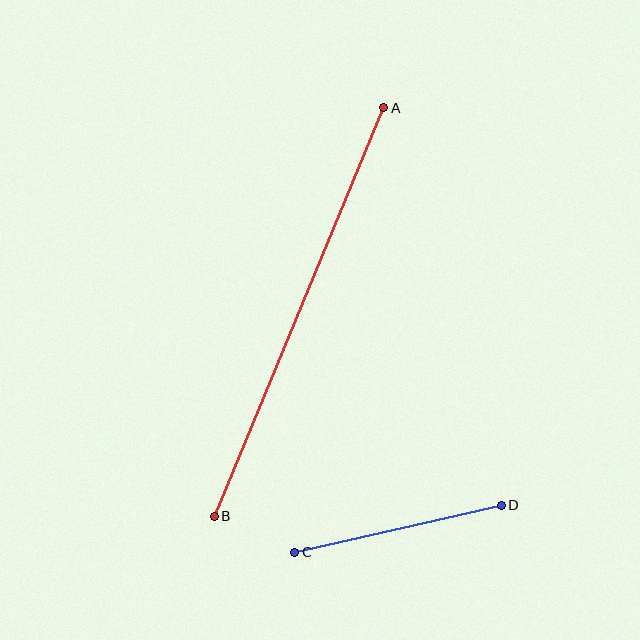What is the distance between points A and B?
The distance is approximately 442 pixels.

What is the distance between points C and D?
The distance is approximately 212 pixels.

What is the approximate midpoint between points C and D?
The midpoint is at approximately (398, 529) pixels.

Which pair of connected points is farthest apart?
Points A and B are farthest apart.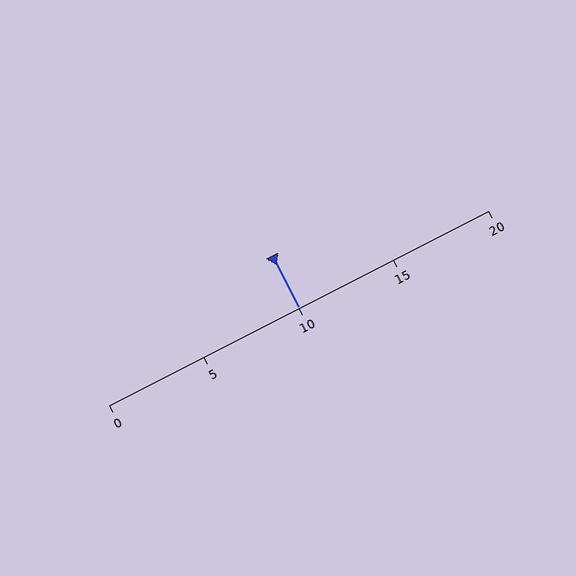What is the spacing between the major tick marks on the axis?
The major ticks are spaced 5 apart.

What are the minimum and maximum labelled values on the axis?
The axis runs from 0 to 20.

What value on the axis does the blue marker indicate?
The marker indicates approximately 10.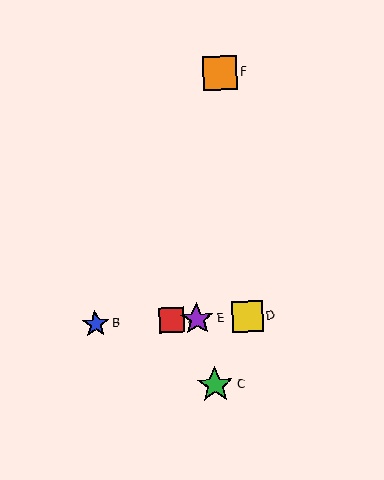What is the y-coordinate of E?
Object E is at y≈319.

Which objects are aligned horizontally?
Objects A, B, D, E are aligned horizontally.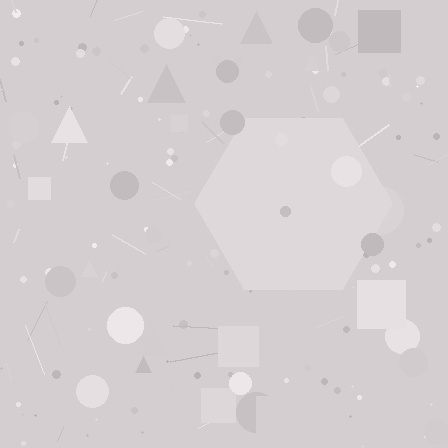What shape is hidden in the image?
A hexagon is hidden in the image.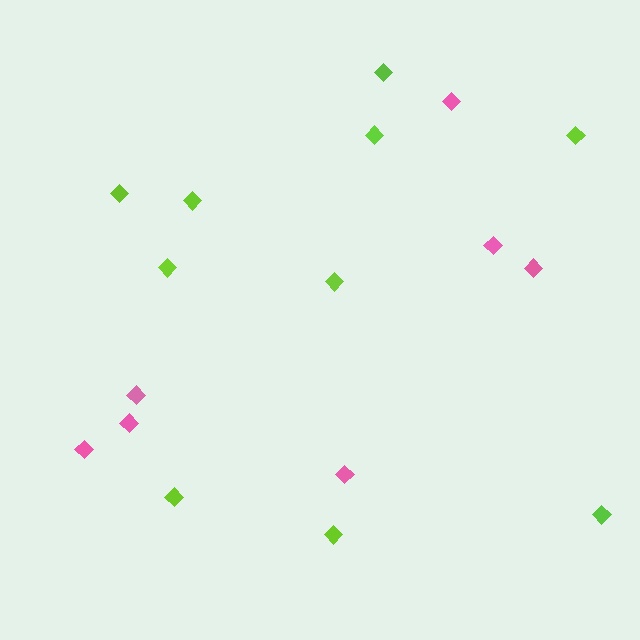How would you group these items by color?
There are 2 groups: one group of lime diamonds (10) and one group of pink diamonds (7).